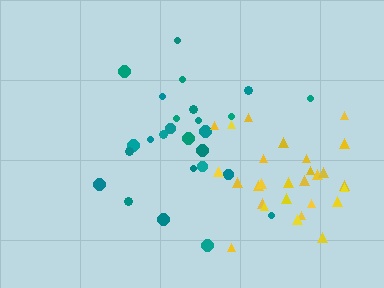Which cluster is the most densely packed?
Yellow.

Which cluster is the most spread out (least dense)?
Teal.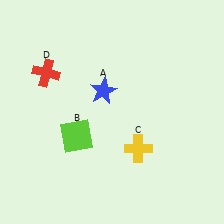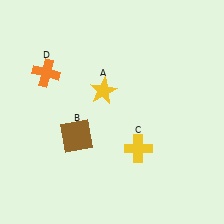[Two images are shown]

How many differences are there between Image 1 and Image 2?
There are 3 differences between the two images.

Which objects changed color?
A changed from blue to yellow. B changed from lime to brown. D changed from red to orange.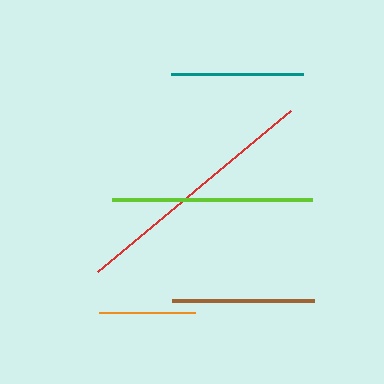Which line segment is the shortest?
The orange line is the shortest at approximately 96 pixels.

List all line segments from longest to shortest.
From longest to shortest: red, lime, brown, teal, orange.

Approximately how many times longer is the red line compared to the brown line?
The red line is approximately 1.8 times the length of the brown line.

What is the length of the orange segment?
The orange segment is approximately 96 pixels long.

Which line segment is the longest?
The red line is the longest at approximately 252 pixels.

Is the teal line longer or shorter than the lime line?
The lime line is longer than the teal line.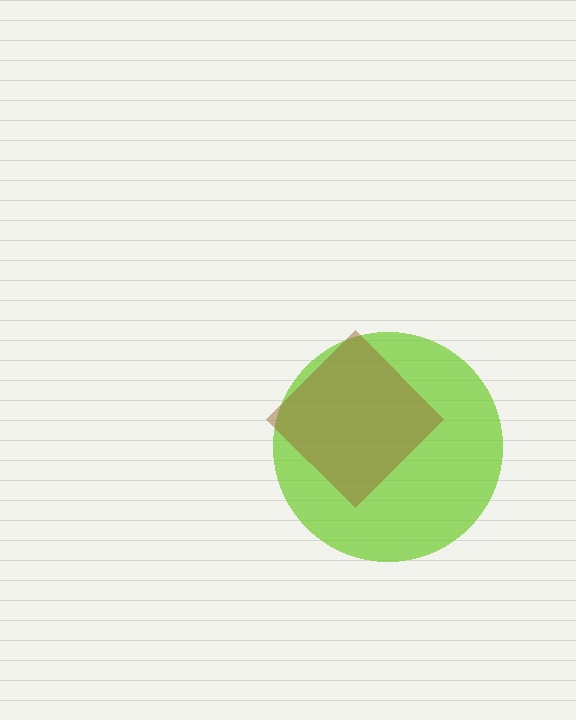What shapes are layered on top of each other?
The layered shapes are: a lime circle, a brown diamond.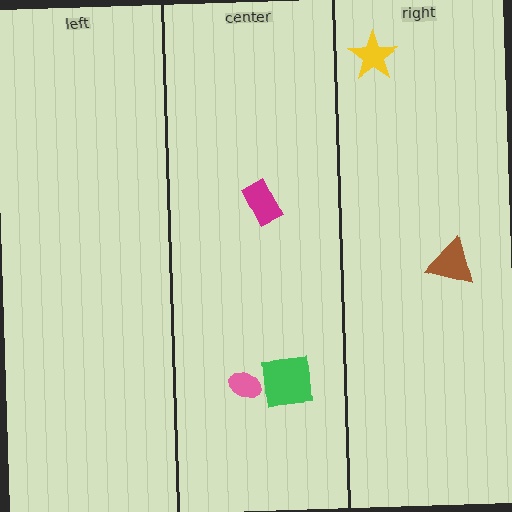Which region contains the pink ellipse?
The center region.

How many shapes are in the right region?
2.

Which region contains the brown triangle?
The right region.